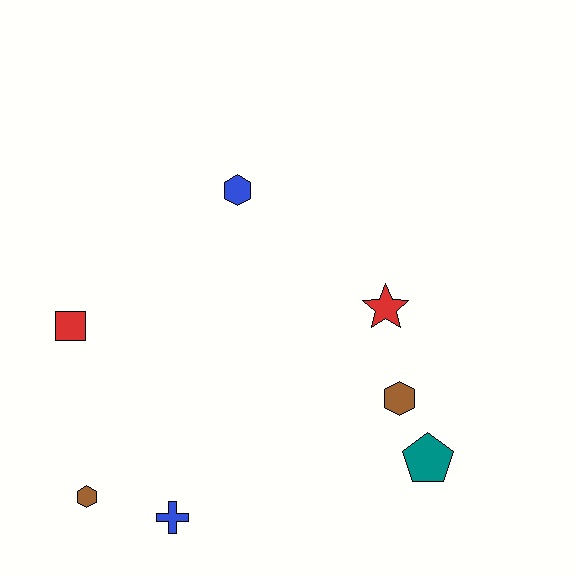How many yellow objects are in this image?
There are no yellow objects.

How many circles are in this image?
There are no circles.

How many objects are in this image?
There are 7 objects.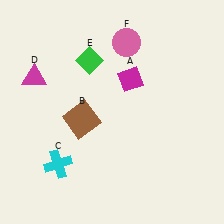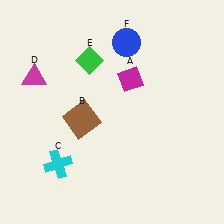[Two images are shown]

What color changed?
The circle (F) changed from pink in Image 1 to blue in Image 2.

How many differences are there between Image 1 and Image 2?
There is 1 difference between the two images.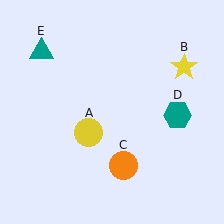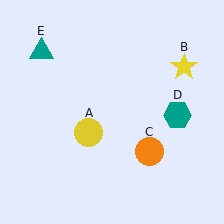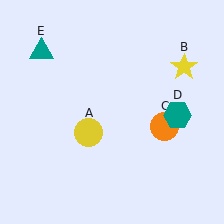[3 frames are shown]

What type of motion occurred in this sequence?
The orange circle (object C) rotated counterclockwise around the center of the scene.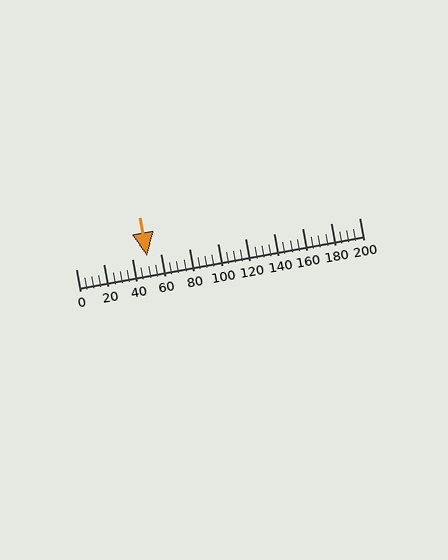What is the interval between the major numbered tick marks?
The major tick marks are spaced 20 units apart.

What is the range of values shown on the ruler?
The ruler shows values from 0 to 200.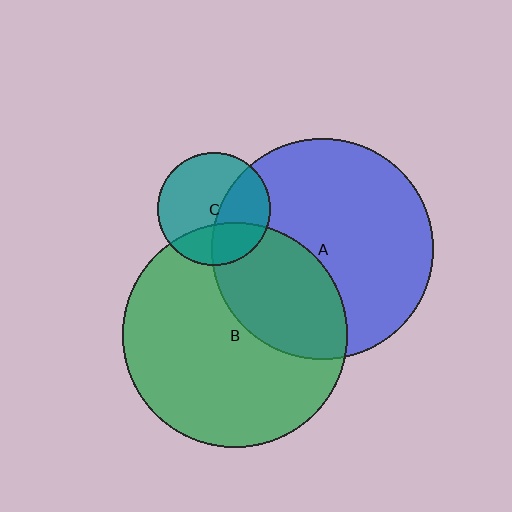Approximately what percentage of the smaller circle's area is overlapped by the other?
Approximately 30%.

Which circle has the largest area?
Circle B (green).